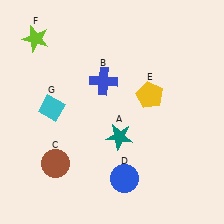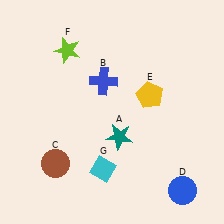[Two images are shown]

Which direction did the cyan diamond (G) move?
The cyan diamond (G) moved down.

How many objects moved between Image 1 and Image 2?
3 objects moved between the two images.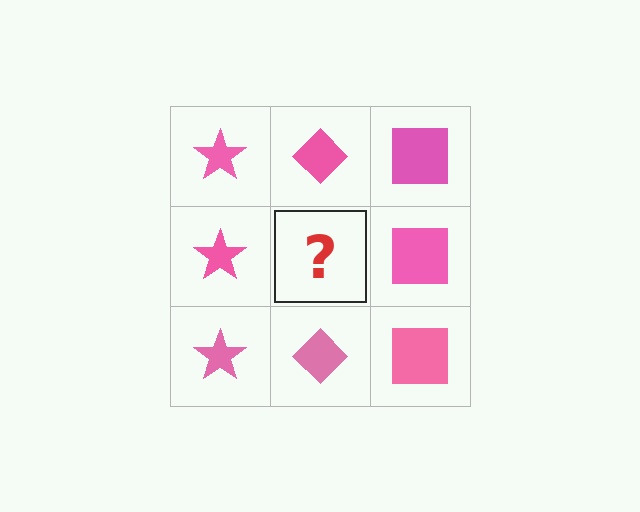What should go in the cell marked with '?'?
The missing cell should contain a pink diamond.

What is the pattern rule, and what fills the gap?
The rule is that each column has a consistent shape. The gap should be filled with a pink diamond.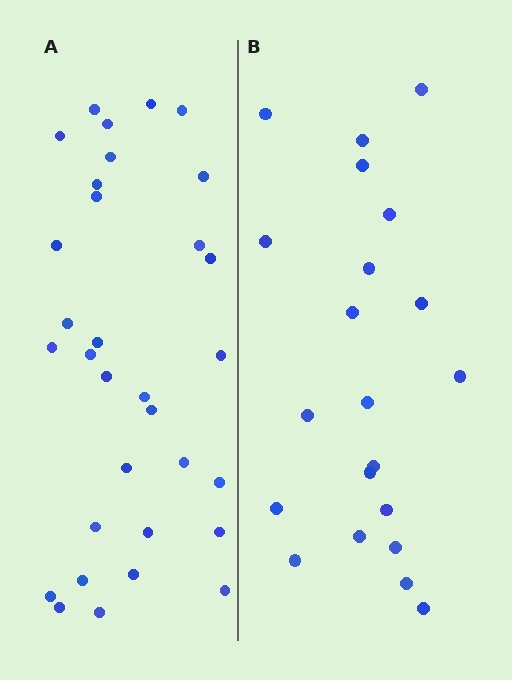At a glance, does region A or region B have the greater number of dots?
Region A (the left region) has more dots.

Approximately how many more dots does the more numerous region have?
Region A has roughly 12 or so more dots than region B.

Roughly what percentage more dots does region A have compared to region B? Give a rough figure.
About 50% more.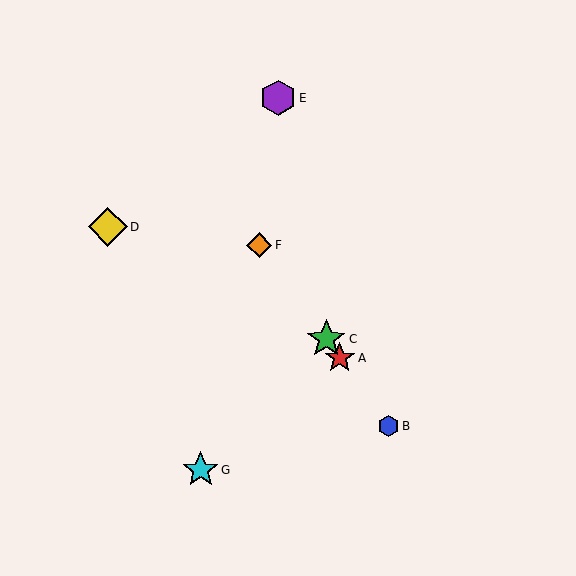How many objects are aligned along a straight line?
4 objects (A, B, C, F) are aligned along a straight line.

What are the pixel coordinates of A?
Object A is at (340, 358).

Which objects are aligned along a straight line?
Objects A, B, C, F are aligned along a straight line.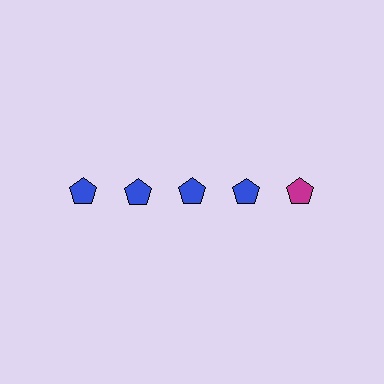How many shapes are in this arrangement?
There are 5 shapes arranged in a grid pattern.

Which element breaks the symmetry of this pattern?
The magenta pentagon in the top row, rightmost column breaks the symmetry. All other shapes are blue pentagons.